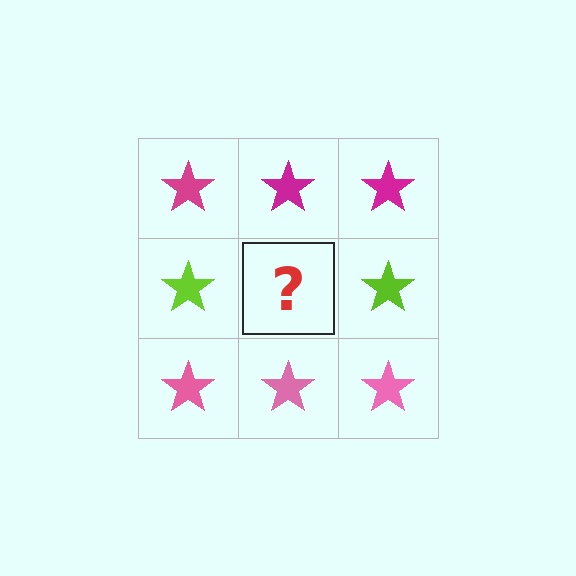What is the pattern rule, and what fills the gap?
The rule is that each row has a consistent color. The gap should be filled with a lime star.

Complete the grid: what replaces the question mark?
The question mark should be replaced with a lime star.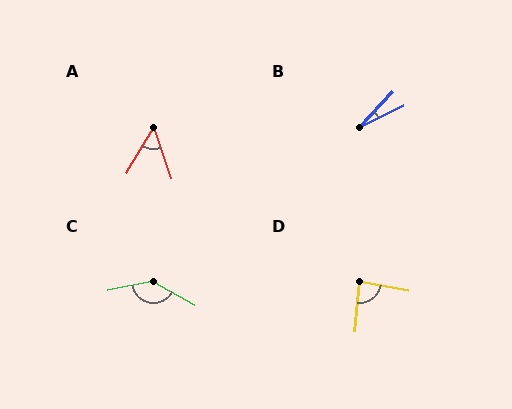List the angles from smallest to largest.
B (21°), A (50°), D (86°), C (141°).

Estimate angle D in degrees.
Approximately 86 degrees.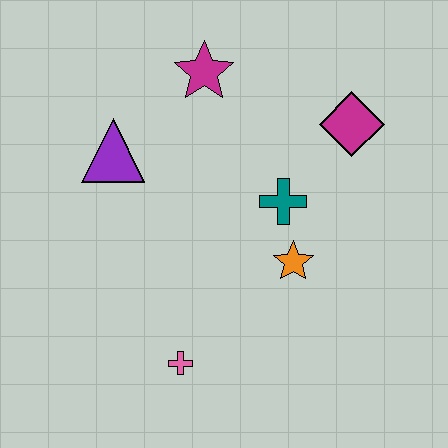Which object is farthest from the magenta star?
The pink cross is farthest from the magenta star.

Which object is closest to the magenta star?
The purple triangle is closest to the magenta star.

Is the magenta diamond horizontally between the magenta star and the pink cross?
No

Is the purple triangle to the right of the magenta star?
No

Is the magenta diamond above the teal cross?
Yes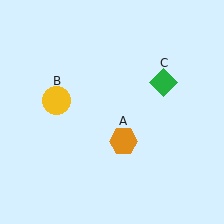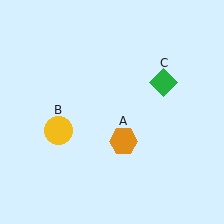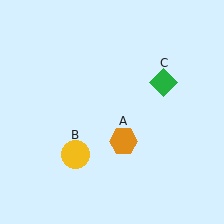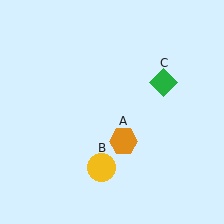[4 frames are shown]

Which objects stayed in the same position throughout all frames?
Orange hexagon (object A) and green diamond (object C) remained stationary.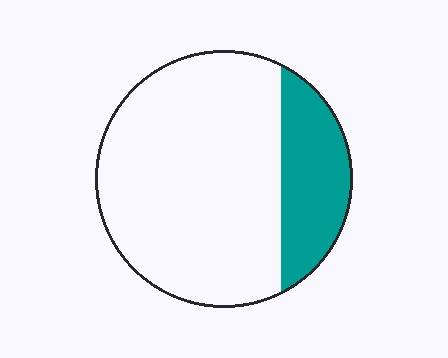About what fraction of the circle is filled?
About one quarter (1/4).